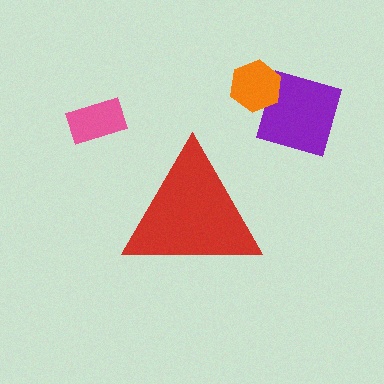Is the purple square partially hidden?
No, the purple square is fully visible.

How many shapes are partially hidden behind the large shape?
0 shapes are partially hidden.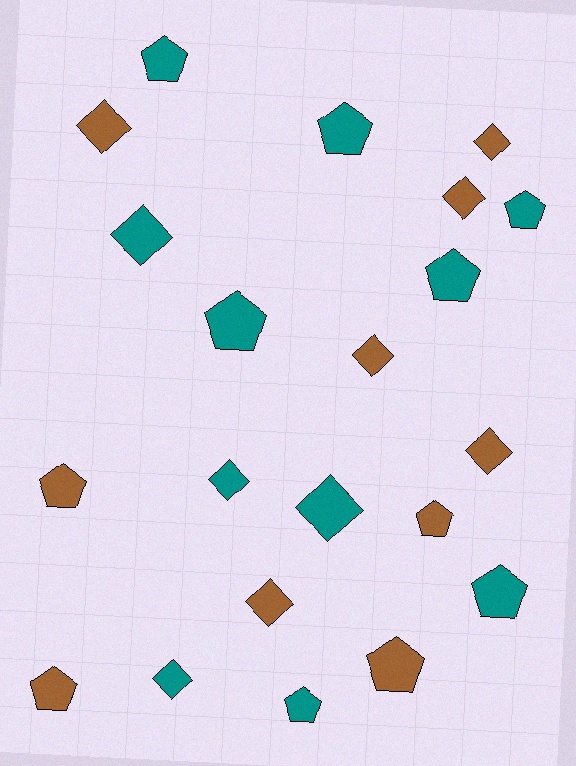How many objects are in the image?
There are 21 objects.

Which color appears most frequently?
Teal, with 11 objects.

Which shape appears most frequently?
Pentagon, with 11 objects.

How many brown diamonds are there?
There are 6 brown diamonds.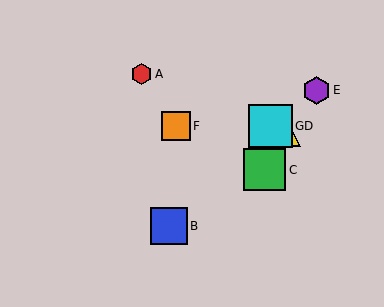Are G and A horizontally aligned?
No, G is at y≈126 and A is at y≈74.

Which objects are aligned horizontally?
Objects D, F, G are aligned horizontally.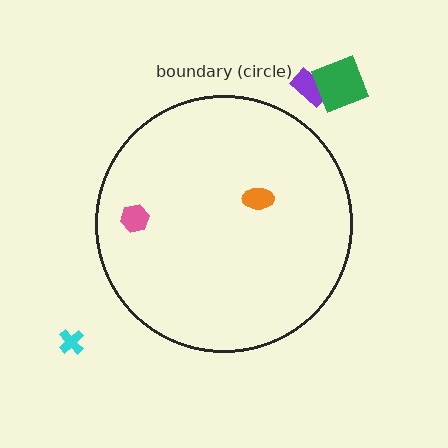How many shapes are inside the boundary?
2 inside, 3 outside.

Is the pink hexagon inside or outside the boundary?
Inside.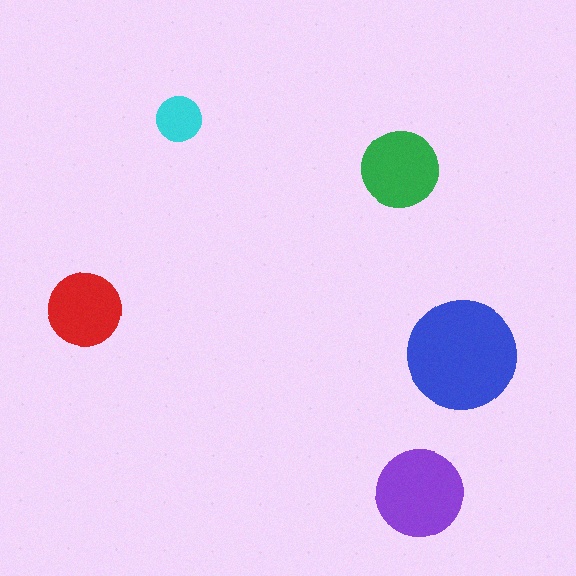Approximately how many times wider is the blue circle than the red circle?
About 1.5 times wider.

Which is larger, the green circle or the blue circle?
The blue one.